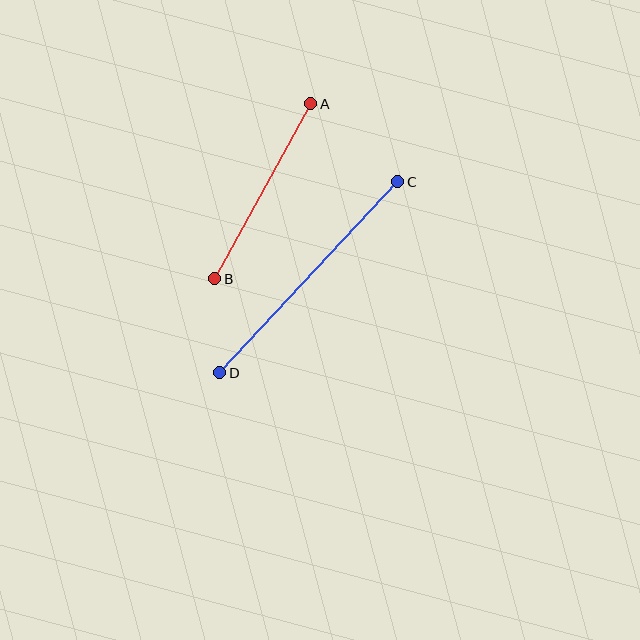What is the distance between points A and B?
The distance is approximately 200 pixels.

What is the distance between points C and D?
The distance is approximately 261 pixels.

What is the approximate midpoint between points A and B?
The midpoint is at approximately (263, 191) pixels.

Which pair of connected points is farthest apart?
Points C and D are farthest apart.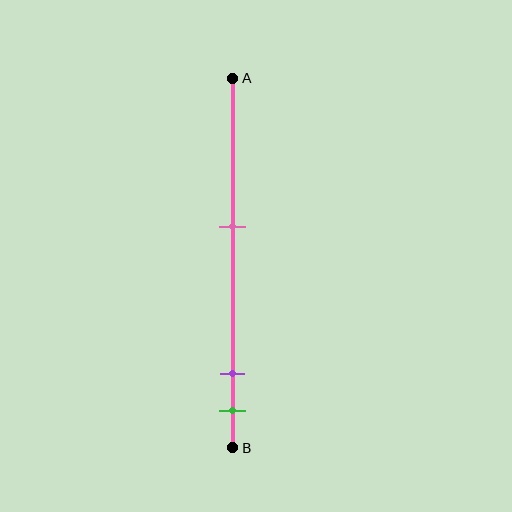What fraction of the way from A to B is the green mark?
The green mark is approximately 90% (0.9) of the way from A to B.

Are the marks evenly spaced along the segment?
No, the marks are not evenly spaced.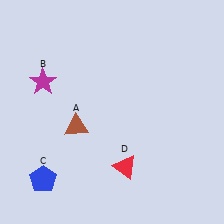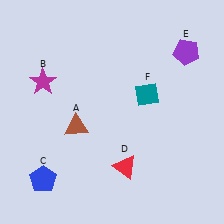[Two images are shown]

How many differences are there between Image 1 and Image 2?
There are 2 differences between the two images.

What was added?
A purple pentagon (E), a teal diamond (F) were added in Image 2.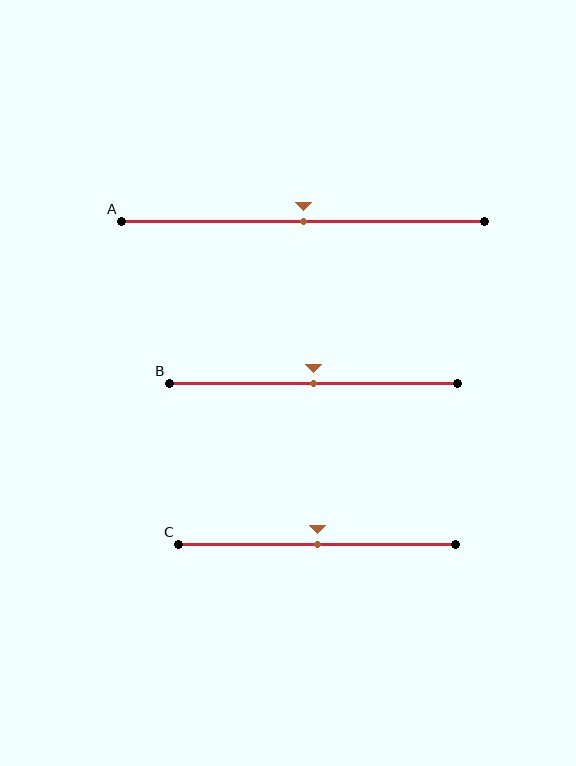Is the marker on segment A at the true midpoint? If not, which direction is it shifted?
Yes, the marker on segment A is at the true midpoint.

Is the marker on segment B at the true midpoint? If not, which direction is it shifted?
Yes, the marker on segment B is at the true midpoint.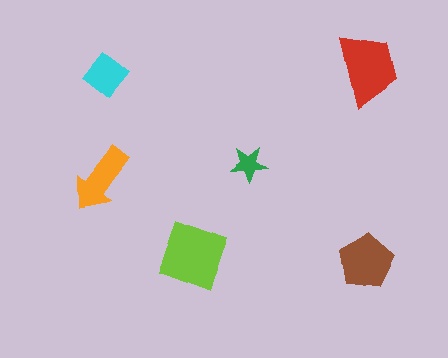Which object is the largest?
The lime square.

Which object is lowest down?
The brown pentagon is bottommost.